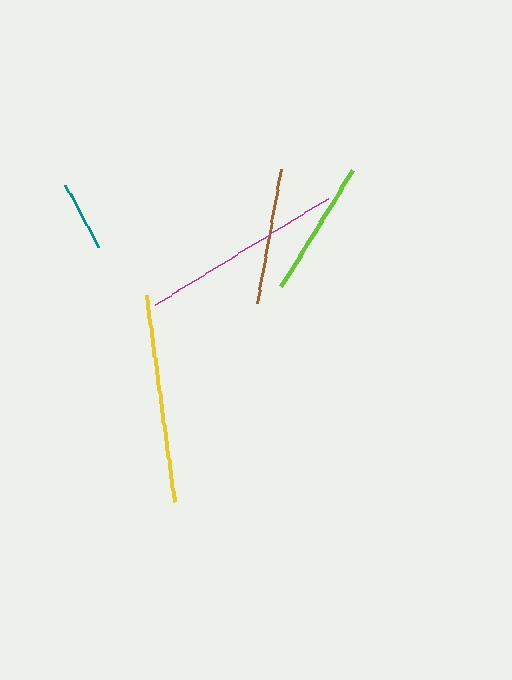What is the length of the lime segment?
The lime segment is approximately 137 pixels long.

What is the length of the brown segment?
The brown segment is approximately 136 pixels long.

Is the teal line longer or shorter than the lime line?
The lime line is longer than the teal line.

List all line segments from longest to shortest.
From longest to shortest: yellow, magenta, lime, brown, teal.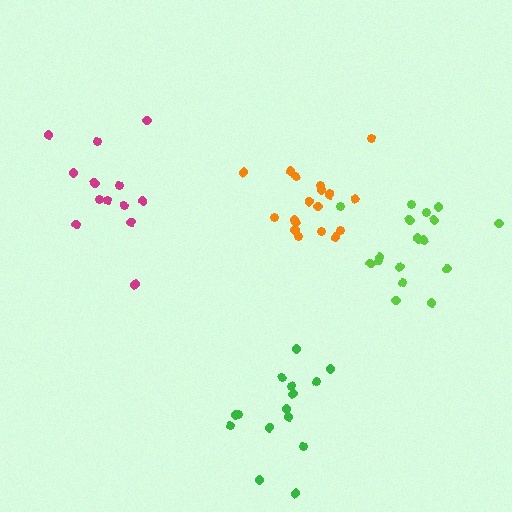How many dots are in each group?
Group 1: 13 dots, Group 2: 15 dots, Group 3: 19 dots, Group 4: 18 dots (65 total).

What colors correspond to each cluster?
The clusters are colored: magenta, green, orange, lime.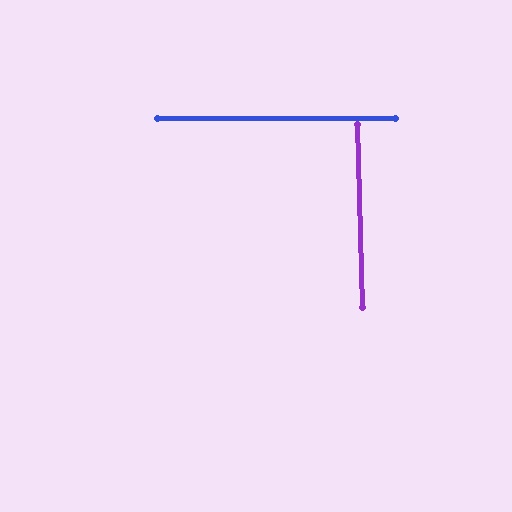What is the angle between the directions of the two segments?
Approximately 88 degrees.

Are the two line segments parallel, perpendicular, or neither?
Perpendicular — they meet at approximately 88°.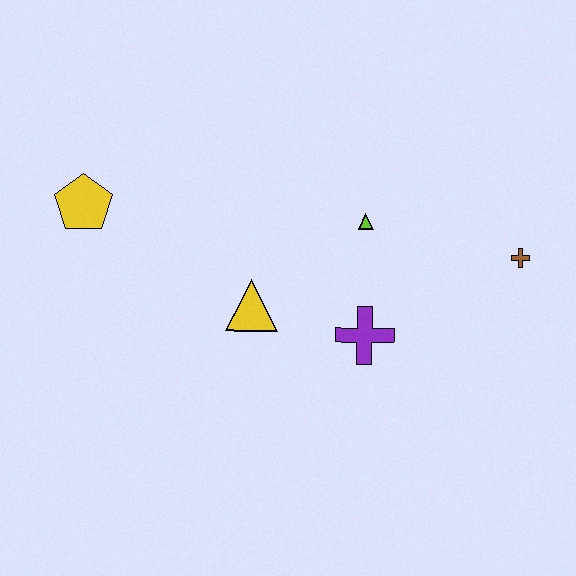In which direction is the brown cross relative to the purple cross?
The brown cross is to the right of the purple cross.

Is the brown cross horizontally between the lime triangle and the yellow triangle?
No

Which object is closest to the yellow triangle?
The purple cross is closest to the yellow triangle.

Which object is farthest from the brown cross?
The yellow pentagon is farthest from the brown cross.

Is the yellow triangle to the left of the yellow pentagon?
No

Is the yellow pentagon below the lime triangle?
No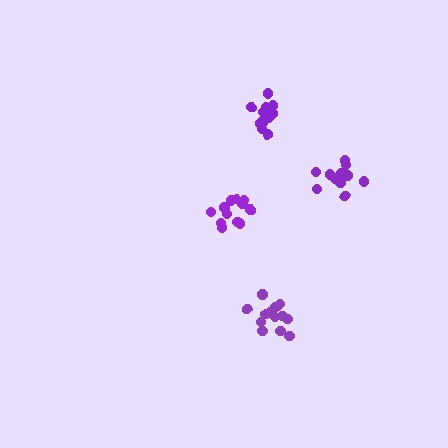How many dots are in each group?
Group 1: 13 dots, Group 2: 13 dots, Group 3: 12 dots, Group 4: 12 dots (50 total).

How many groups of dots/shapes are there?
There are 4 groups.